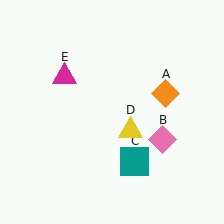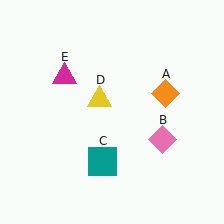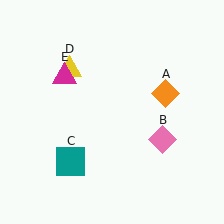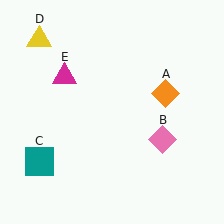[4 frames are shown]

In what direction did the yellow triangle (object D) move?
The yellow triangle (object D) moved up and to the left.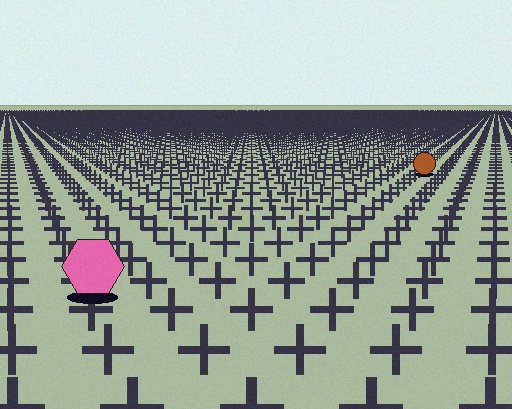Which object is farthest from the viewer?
The brown circle is farthest from the viewer. It appears smaller and the ground texture around it is denser.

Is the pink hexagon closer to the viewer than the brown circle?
Yes. The pink hexagon is closer — you can tell from the texture gradient: the ground texture is coarser near it.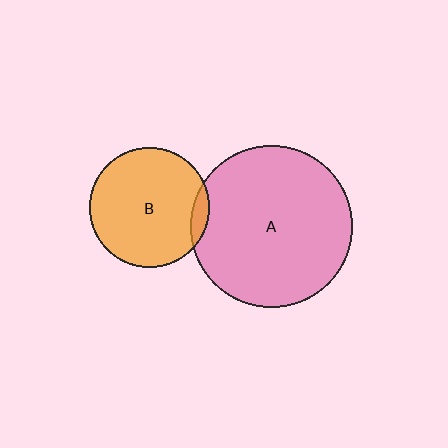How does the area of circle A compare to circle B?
Approximately 1.8 times.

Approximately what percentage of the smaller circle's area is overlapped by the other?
Approximately 5%.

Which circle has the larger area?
Circle A (pink).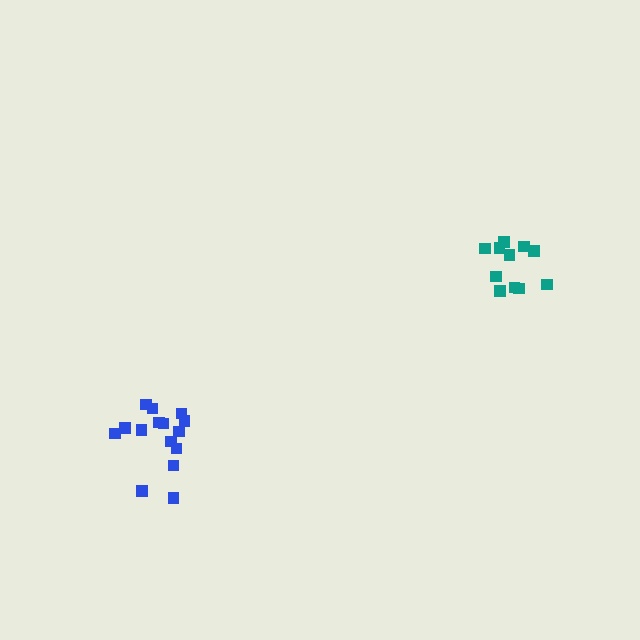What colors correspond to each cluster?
The clusters are colored: teal, blue.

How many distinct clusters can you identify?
There are 2 distinct clusters.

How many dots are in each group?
Group 1: 11 dots, Group 2: 15 dots (26 total).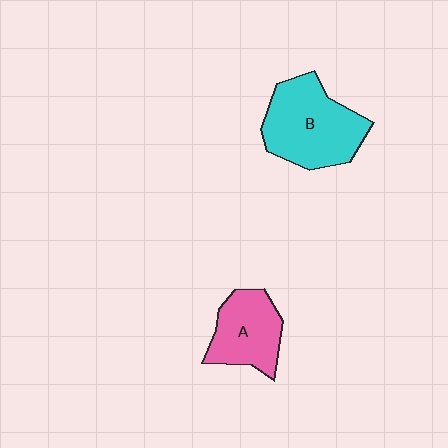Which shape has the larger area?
Shape B (cyan).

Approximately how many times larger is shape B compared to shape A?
Approximately 1.5 times.